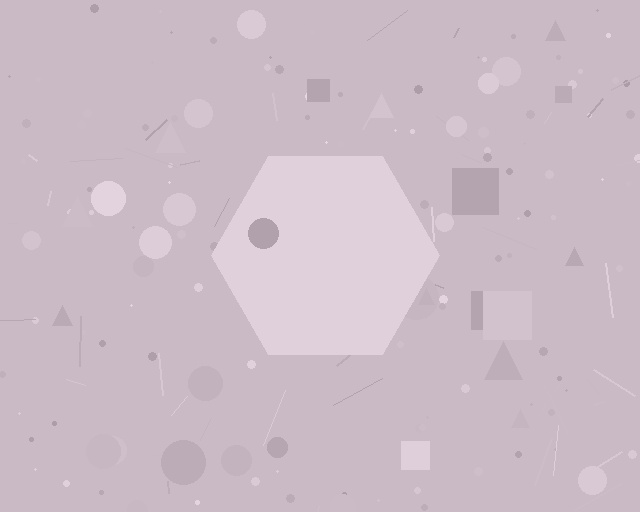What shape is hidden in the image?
A hexagon is hidden in the image.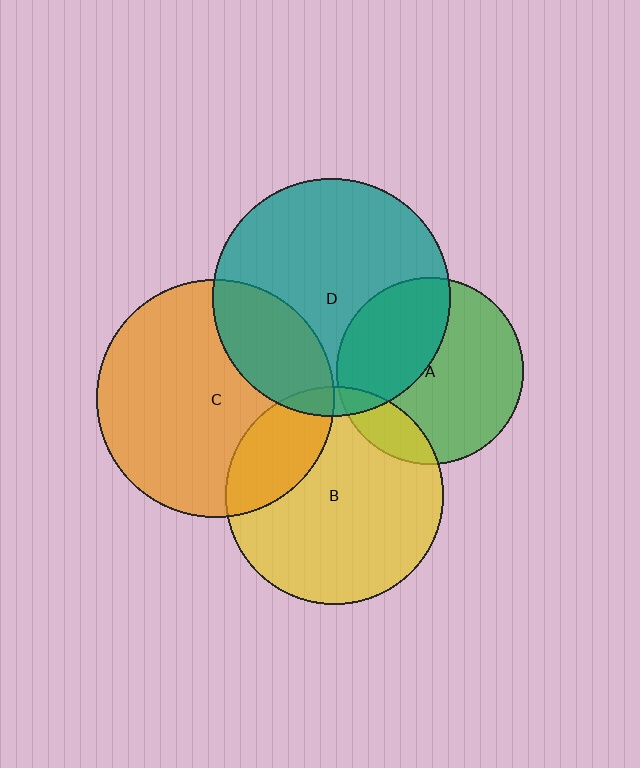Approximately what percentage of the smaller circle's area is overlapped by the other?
Approximately 15%.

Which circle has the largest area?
Circle C (orange).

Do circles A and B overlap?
Yes.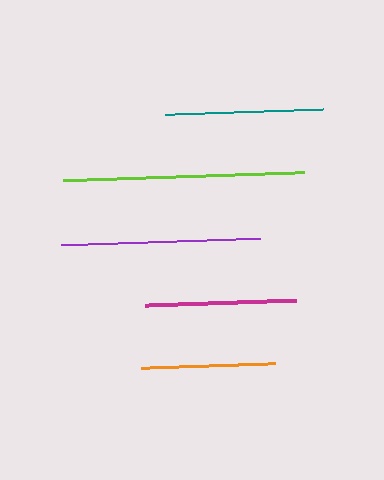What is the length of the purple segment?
The purple segment is approximately 199 pixels long.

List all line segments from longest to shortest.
From longest to shortest: lime, purple, teal, magenta, orange.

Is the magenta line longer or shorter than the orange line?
The magenta line is longer than the orange line.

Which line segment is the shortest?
The orange line is the shortest at approximately 134 pixels.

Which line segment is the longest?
The lime line is the longest at approximately 240 pixels.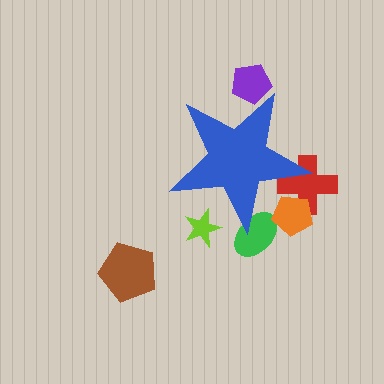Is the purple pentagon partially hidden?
Yes, the purple pentagon is partially hidden behind the blue star.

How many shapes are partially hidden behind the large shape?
5 shapes are partially hidden.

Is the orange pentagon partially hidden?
Yes, the orange pentagon is partially hidden behind the blue star.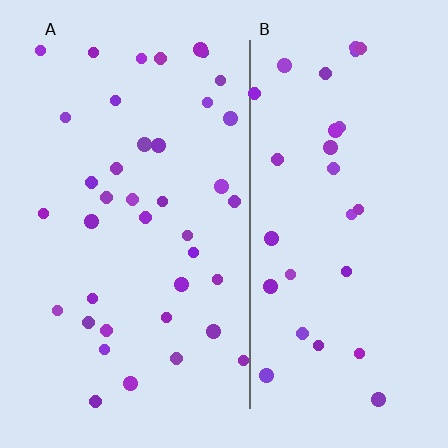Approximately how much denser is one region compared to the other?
Approximately 1.3× — region A over region B.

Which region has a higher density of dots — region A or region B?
A (the left).